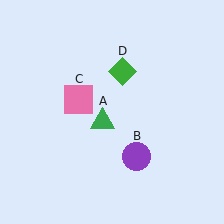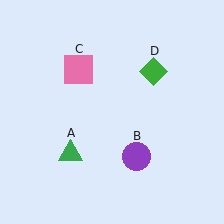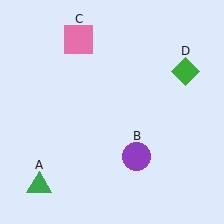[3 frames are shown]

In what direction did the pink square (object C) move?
The pink square (object C) moved up.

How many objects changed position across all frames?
3 objects changed position: green triangle (object A), pink square (object C), green diamond (object D).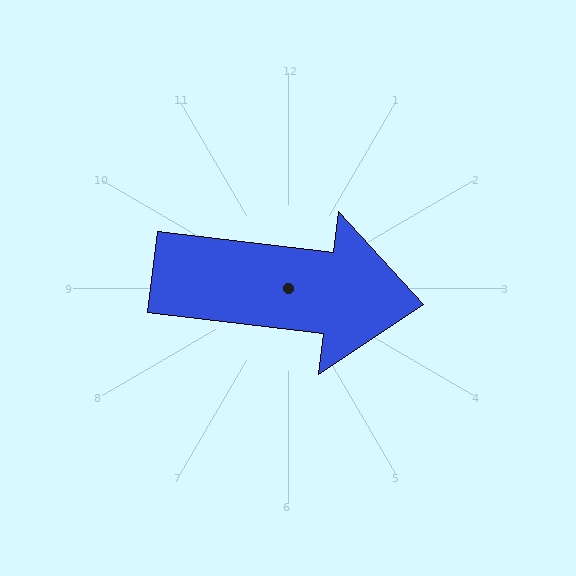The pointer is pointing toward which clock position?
Roughly 3 o'clock.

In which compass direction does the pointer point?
East.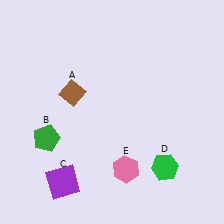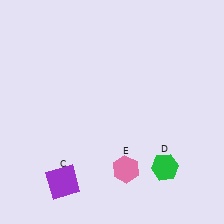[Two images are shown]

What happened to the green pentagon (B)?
The green pentagon (B) was removed in Image 2. It was in the bottom-left area of Image 1.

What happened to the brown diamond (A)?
The brown diamond (A) was removed in Image 2. It was in the top-left area of Image 1.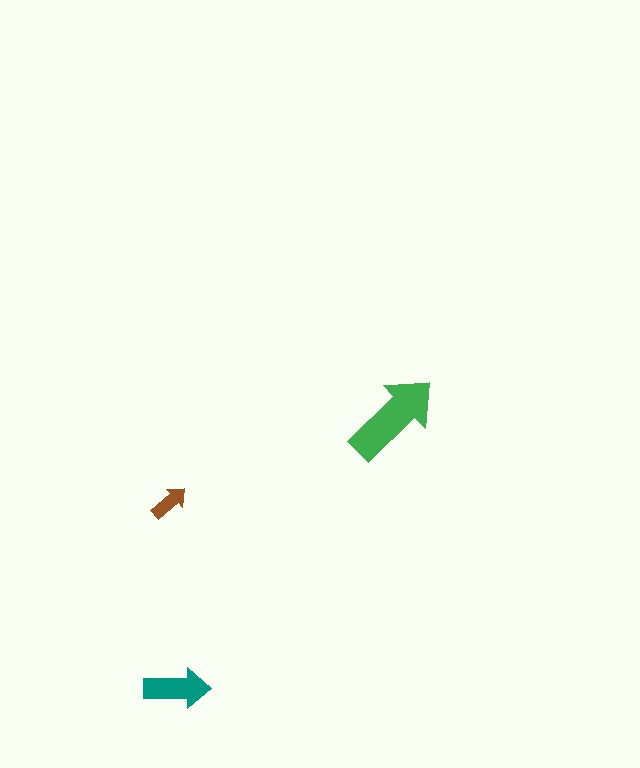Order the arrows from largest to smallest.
the green one, the teal one, the brown one.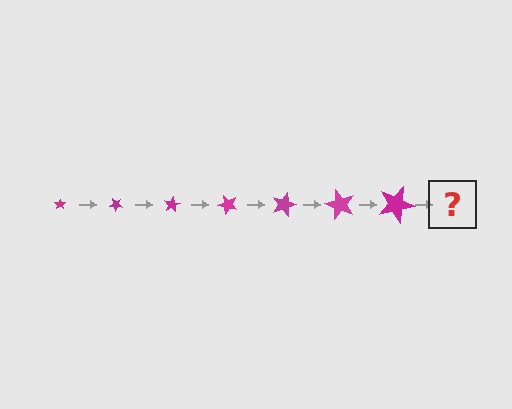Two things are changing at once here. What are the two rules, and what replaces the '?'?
The two rules are that the star grows larger each step and it rotates 40 degrees each step. The '?' should be a star, larger than the previous one and rotated 280 degrees from the start.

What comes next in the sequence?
The next element should be a star, larger than the previous one and rotated 280 degrees from the start.